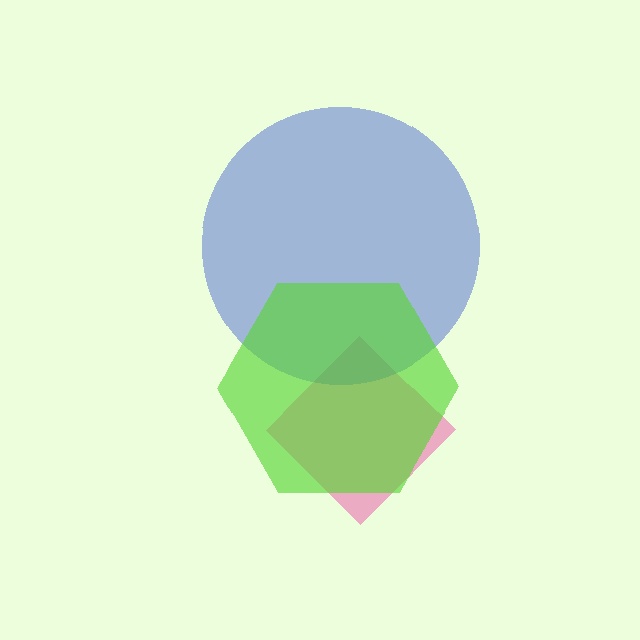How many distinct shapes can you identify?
There are 3 distinct shapes: a pink diamond, a blue circle, a lime hexagon.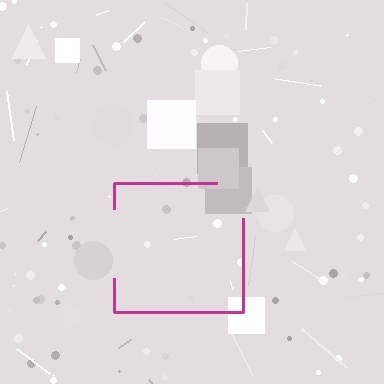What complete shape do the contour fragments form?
The contour fragments form a square.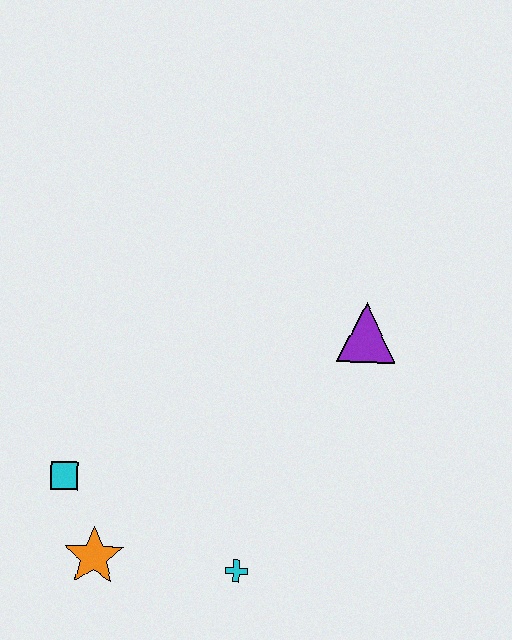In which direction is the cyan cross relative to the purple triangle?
The cyan cross is below the purple triangle.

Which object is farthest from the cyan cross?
The purple triangle is farthest from the cyan cross.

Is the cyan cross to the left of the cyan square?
No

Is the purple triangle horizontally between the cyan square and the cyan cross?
No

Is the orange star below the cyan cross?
No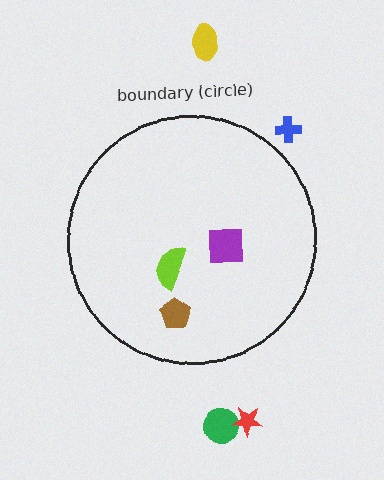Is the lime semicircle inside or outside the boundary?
Inside.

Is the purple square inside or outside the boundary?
Inside.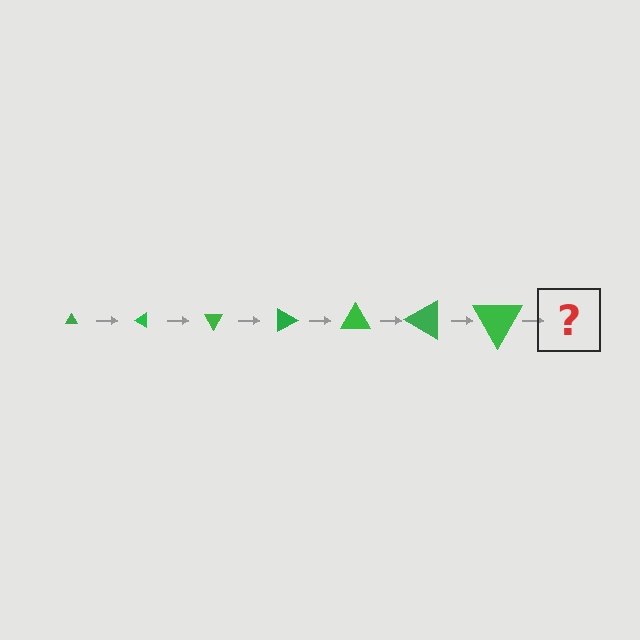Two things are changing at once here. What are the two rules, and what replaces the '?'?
The two rules are that the triangle grows larger each step and it rotates 30 degrees each step. The '?' should be a triangle, larger than the previous one and rotated 210 degrees from the start.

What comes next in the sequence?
The next element should be a triangle, larger than the previous one and rotated 210 degrees from the start.